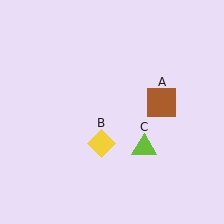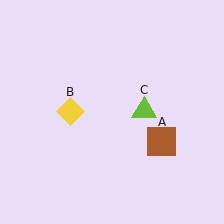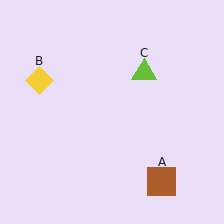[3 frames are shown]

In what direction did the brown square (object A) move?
The brown square (object A) moved down.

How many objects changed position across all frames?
3 objects changed position: brown square (object A), yellow diamond (object B), lime triangle (object C).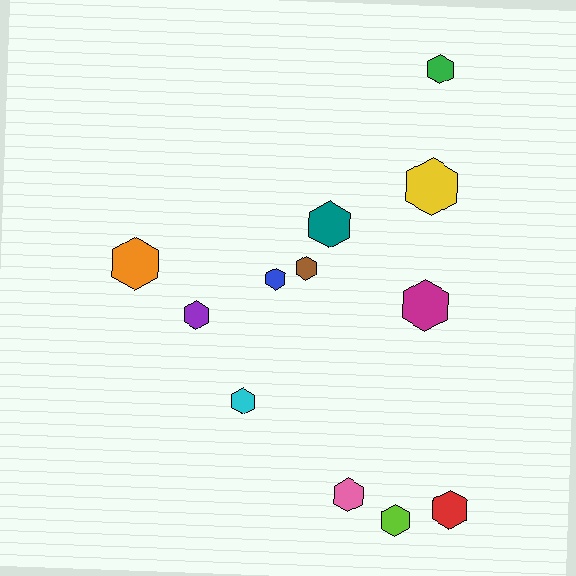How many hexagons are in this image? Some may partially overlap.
There are 12 hexagons.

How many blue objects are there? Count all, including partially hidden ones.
There is 1 blue object.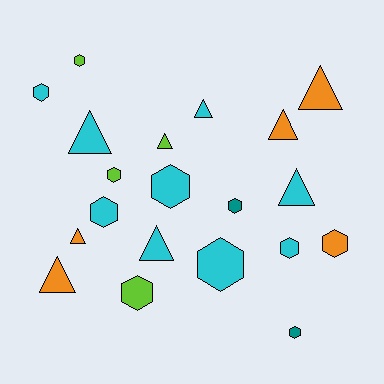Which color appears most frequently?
Cyan, with 9 objects.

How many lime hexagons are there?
There are 3 lime hexagons.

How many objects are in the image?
There are 20 objects.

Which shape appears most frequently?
Hexagon, with 11 objects.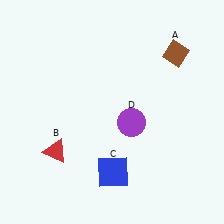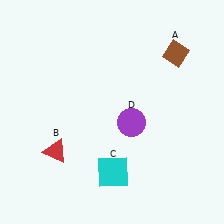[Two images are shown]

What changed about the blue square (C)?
In Image 1, C is blue. In Image 2, it changed to cyan.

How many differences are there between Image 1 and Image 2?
There is 1 difference between the two images.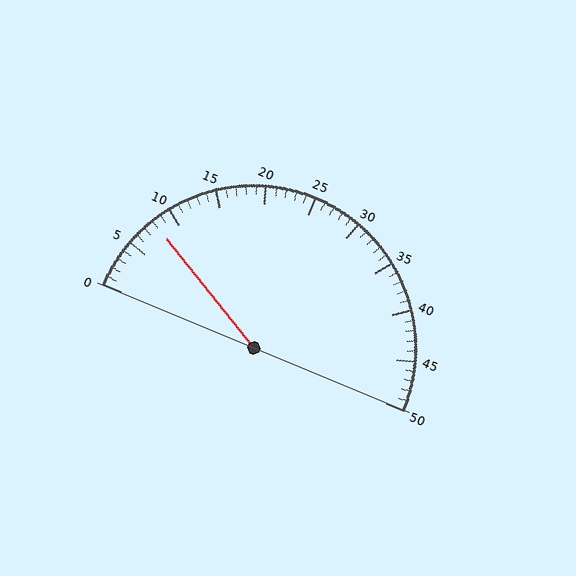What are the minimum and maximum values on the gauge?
The gauge ranges from 0 to 50.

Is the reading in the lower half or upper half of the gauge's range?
The reading is in the lower half of the range (0 to 50).